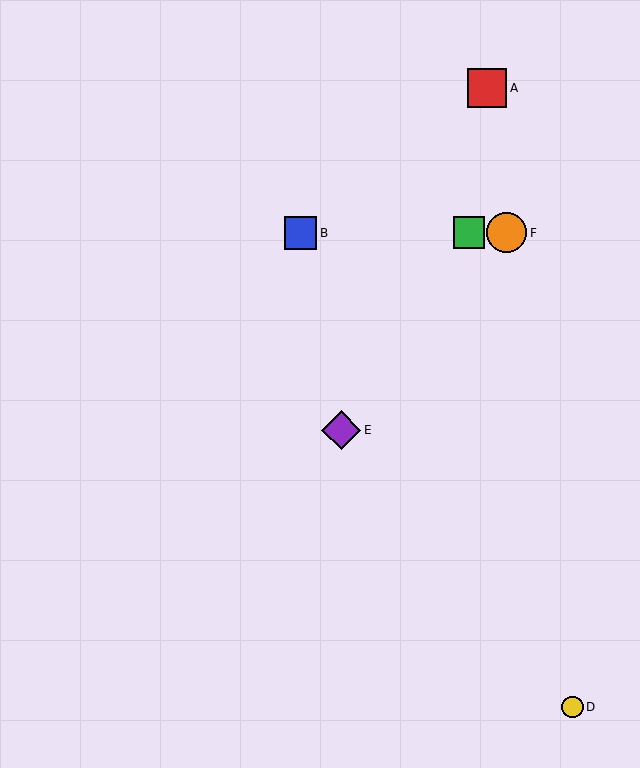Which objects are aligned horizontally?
Objects B, C, F are aligned horizontally.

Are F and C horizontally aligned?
Yes, both are at y≈233.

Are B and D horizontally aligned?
No, B is at y≈233 and D is at y≈707.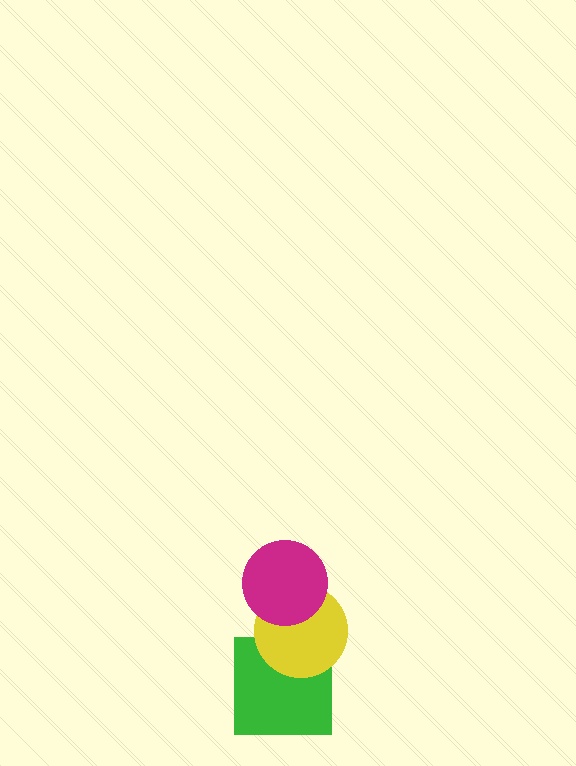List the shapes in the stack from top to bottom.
From top to bottom: the magenta circle, the yellow circle, the green square.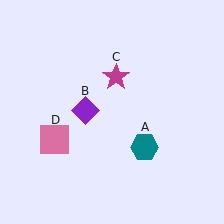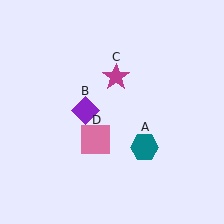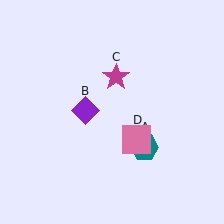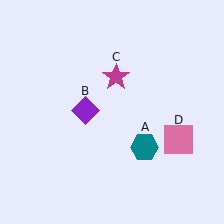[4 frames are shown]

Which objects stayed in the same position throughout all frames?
Teal hexagon (object A) and purple diamond (object B) and magenta star (object C) remained stationary.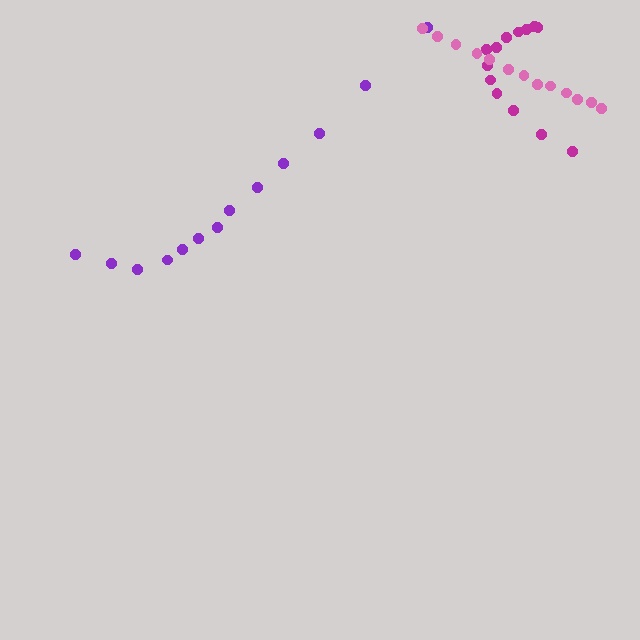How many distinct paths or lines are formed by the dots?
There are 3 distinct paths.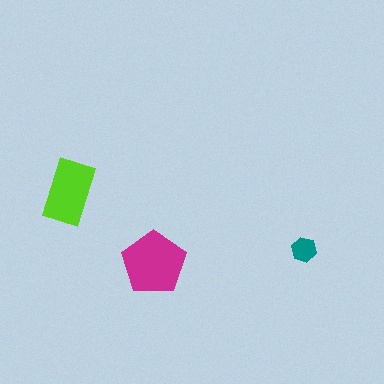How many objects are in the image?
There are 3 objects in the image.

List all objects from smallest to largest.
The teal hexagon, the lime rectangle, the magenta pentagon.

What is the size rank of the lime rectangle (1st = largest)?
2nd.